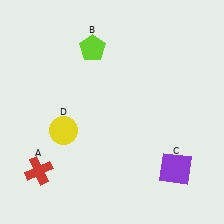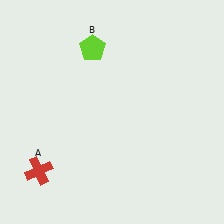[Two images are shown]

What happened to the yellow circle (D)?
The yellow circle (D) was removed in Image 2. It was in the bottom-left area of Image 1.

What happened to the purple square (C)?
The purple square (C) was removed in Image 2. It was in the bottom-right area of Image 1.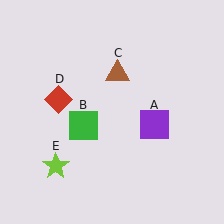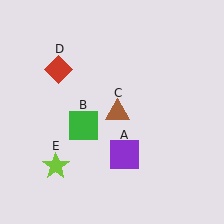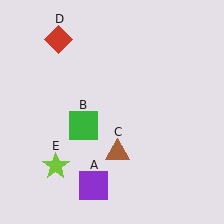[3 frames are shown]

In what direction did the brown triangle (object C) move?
The brown triangle (object C) moved down.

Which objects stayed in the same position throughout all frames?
Green square (object B) and lime star (object E) remained stationary.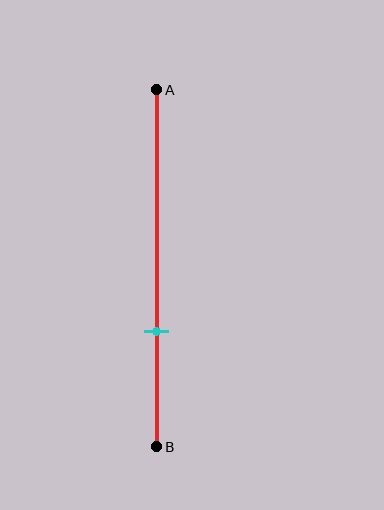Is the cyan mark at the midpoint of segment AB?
No, the mark is at about 70% from A, not at the 50% midpoint.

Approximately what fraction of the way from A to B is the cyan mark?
The cyan mark is approximately 70% of the way from A to B.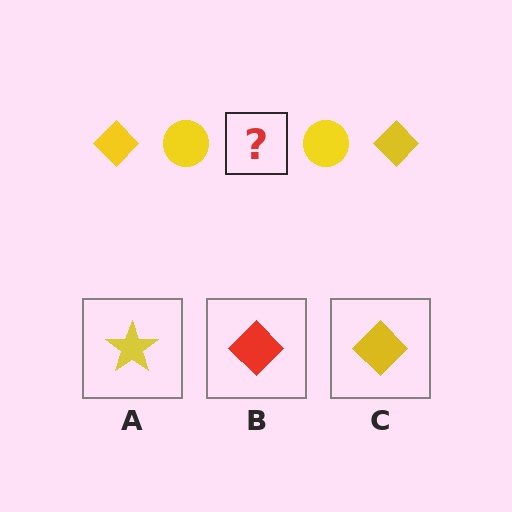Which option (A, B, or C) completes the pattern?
C.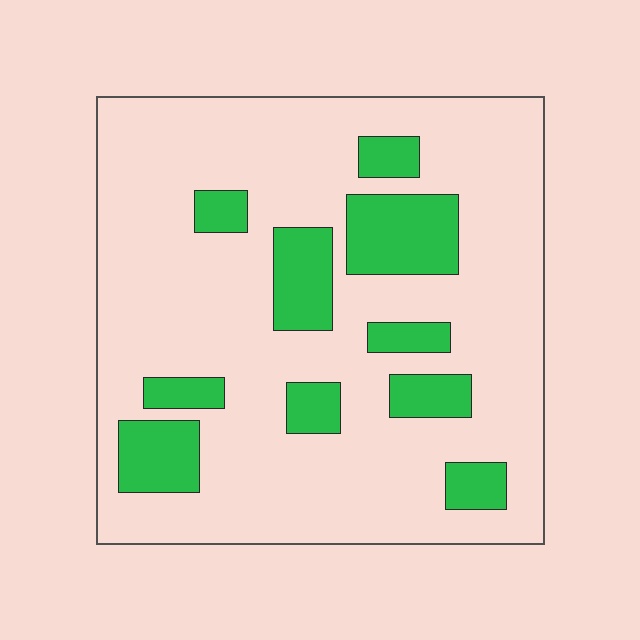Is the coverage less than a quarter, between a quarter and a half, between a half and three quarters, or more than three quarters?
Less than a quarter.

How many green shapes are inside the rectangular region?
10.